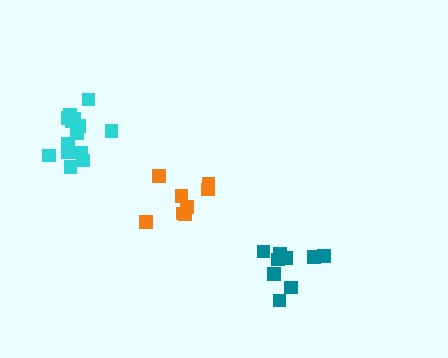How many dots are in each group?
Group 1: 14 dots, Group 2: 8 dots, Group 3: 9 dots (31 total).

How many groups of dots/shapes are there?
There are 3 groups.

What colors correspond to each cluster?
The clusters are colored: cyan, orange, teal.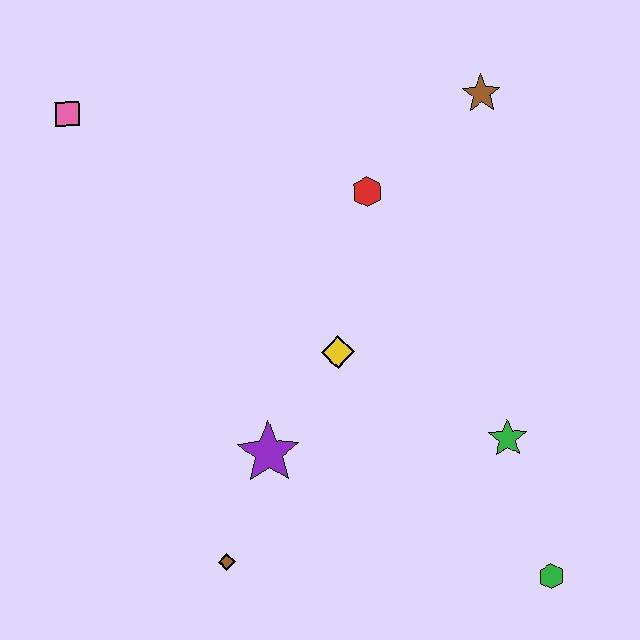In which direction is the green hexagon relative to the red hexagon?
The green hexagon is below the red hexagon.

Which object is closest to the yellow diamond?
The purple star is closest to the yellow diamond.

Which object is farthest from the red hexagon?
The green hexagon is farthest from the red hexagon.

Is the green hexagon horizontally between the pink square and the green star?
No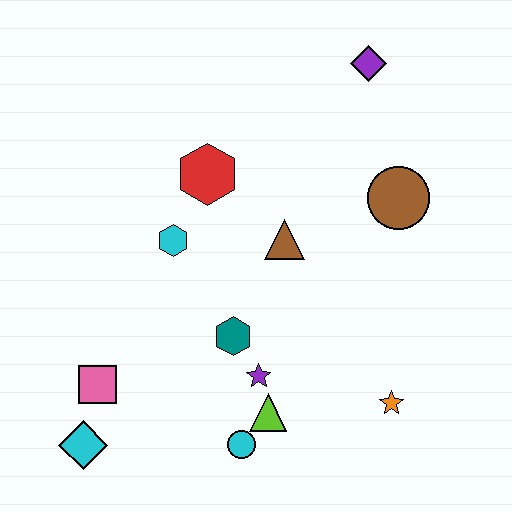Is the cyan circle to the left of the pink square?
No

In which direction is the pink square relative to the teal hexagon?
The pink square is to the left of the teal hexagon.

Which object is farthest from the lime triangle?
The purple diamond is farthest from the lime triangle.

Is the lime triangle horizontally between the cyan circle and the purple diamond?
Yes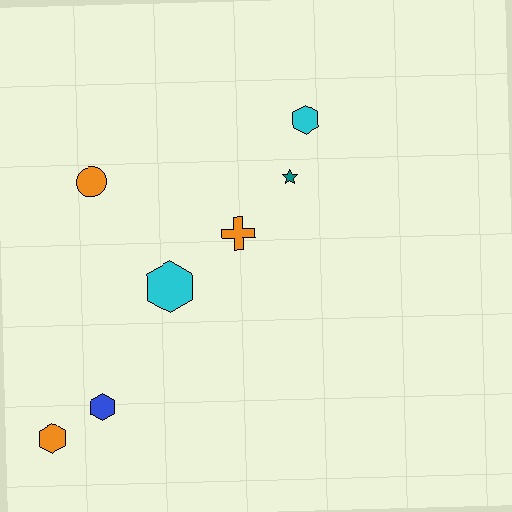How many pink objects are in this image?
There are no pink objects.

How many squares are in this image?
There are no squares.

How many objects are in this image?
There are 7 objects.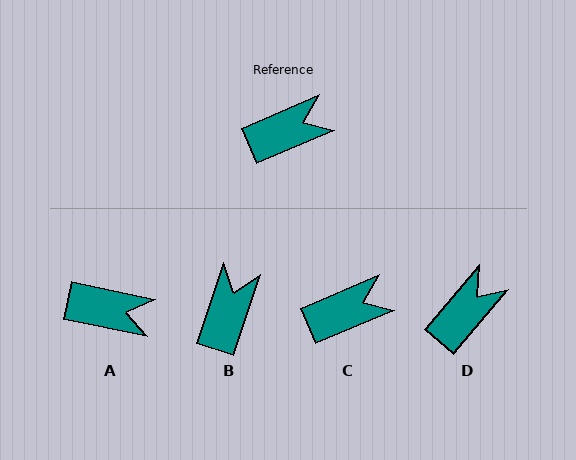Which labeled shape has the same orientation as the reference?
C.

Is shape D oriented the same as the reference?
No, it is off by about 26 degrees.